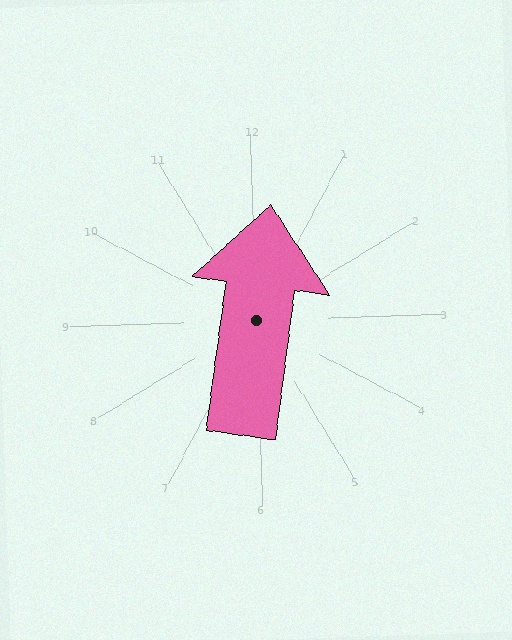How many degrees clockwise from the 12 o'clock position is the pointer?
Approximately 9 degrees.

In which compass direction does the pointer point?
North.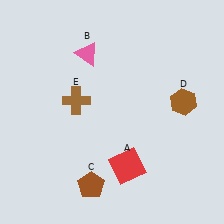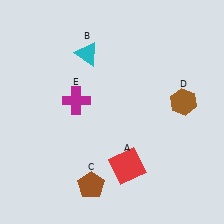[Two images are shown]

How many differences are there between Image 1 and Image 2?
There are 2 differences between the two images.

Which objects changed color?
B changed from pink to cyan. E changed from brown to magenta.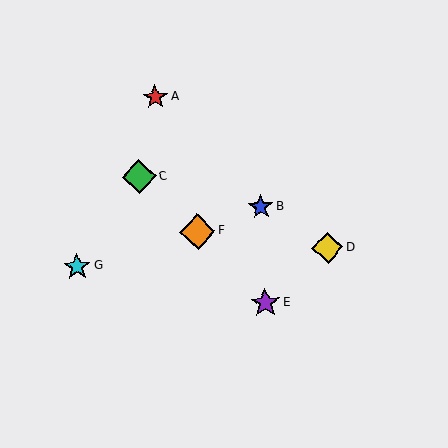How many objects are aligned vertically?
2 objects (B, E) are aligned vertically.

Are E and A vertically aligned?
No, E is at x≈265 and A is at x≈155.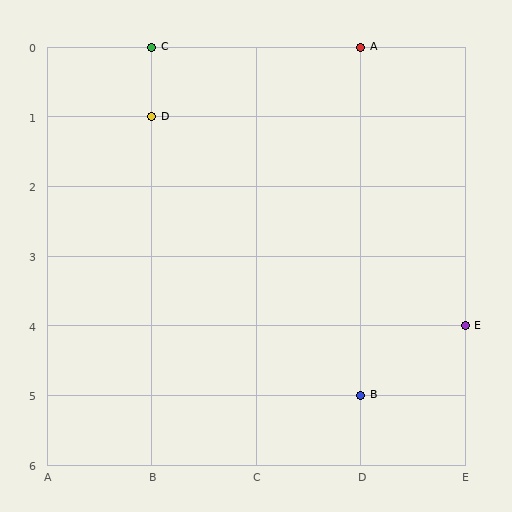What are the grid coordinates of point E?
Point E is at grid coordinates (E, 4).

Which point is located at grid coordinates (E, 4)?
Point E is at (E, 4).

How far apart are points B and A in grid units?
Points B and A are 5 rows apart.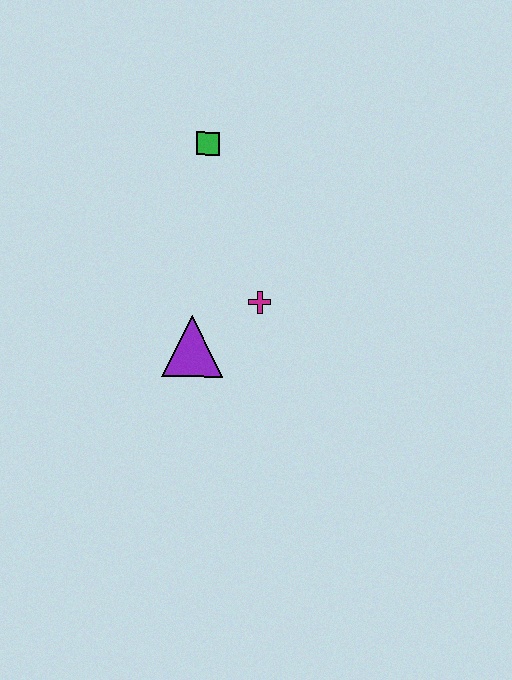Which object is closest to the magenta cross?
The purple triangle is closest to the magenta cross.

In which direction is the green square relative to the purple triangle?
The green square is above the purple triangle.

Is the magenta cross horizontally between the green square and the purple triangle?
No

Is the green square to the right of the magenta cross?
No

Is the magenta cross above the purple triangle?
Yes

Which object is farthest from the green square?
The purple triangle is farthest from the green square.